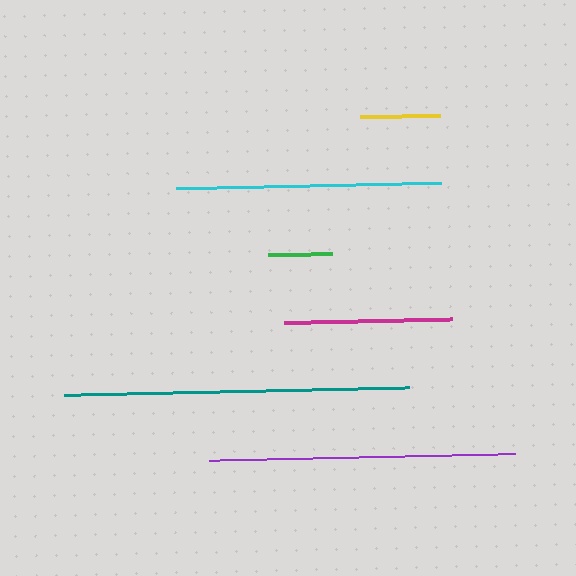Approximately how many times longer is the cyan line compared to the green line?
The cyan line is approximately 4.2 times the length of the green line.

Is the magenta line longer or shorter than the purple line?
The purple line is longer than the magenta line.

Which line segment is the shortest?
The green line is the shortest at approximately 63 pixels.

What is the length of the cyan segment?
The cyan segment is approximately 265 pixels long.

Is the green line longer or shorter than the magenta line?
The magenta line is longer than the green line.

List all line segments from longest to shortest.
From longest to shortest: teal, purple, cyan, magenta, yellow, green.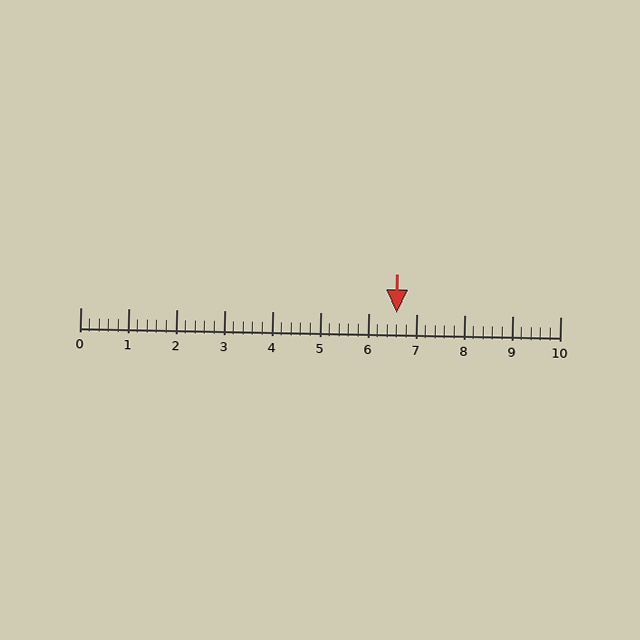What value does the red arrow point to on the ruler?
The red arrow points to approximately 6.6.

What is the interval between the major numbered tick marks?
The major tick marks are spaced 1 units apart.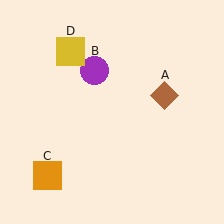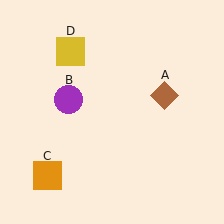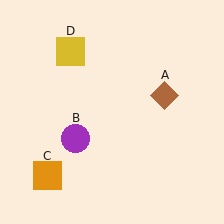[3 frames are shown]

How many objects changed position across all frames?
1 object changed position: purple circle (object B).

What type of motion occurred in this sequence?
The purple circle (object B) rotated counterclockwise around the center of the scene.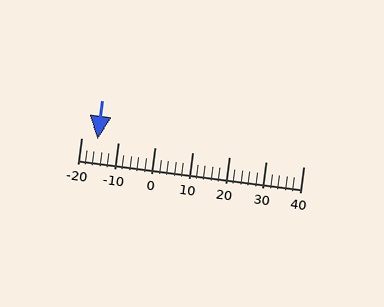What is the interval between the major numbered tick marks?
The major tick marks are spaced 10 units apart.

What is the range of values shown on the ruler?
The ruler shows values from -20 to 40.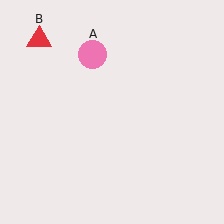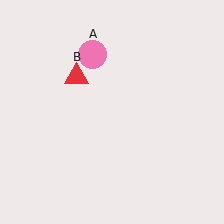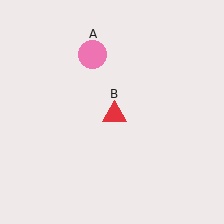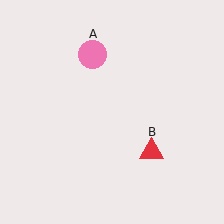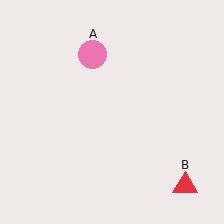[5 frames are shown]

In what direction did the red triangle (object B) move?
The red triangle (object B) moved down and to the right.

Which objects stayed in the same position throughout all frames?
Pink circle (object A) remained stationary.